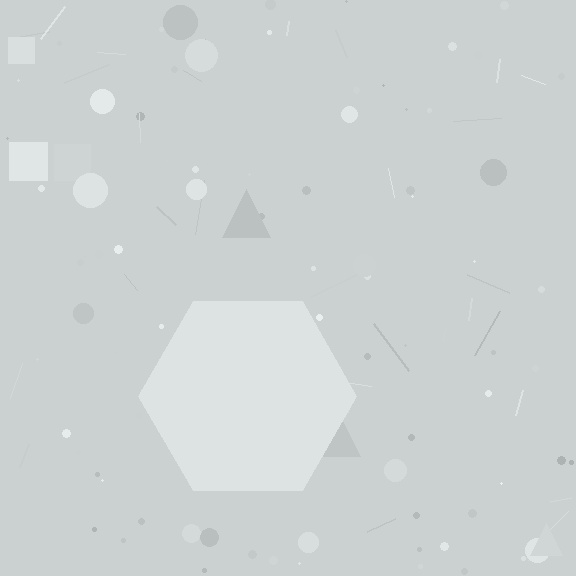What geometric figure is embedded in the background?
A hexagon is embedded in the background.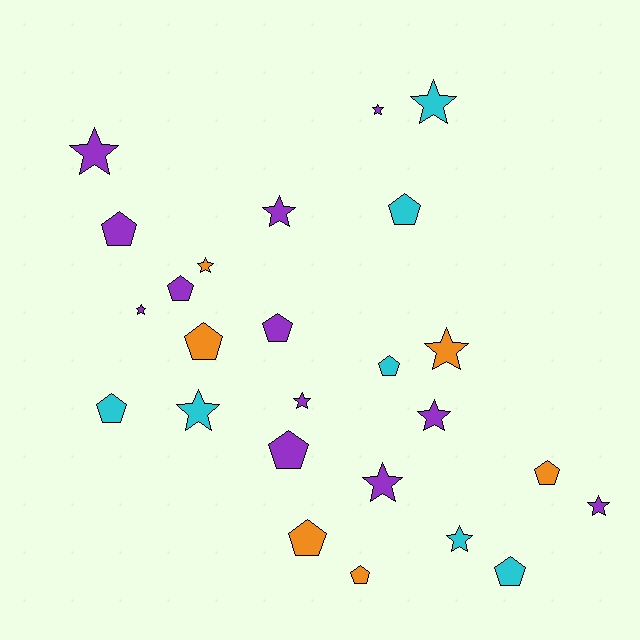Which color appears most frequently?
Purple, with 12 objects.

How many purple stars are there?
There are 8 purple stars.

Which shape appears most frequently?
Star, with 13 objects.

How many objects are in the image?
There are 25 objects.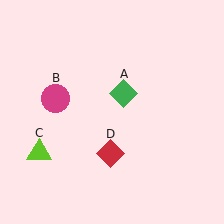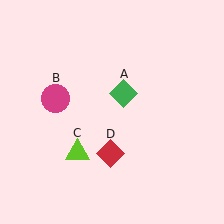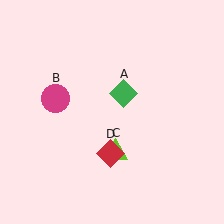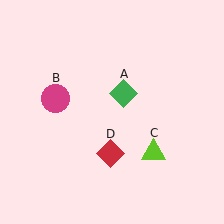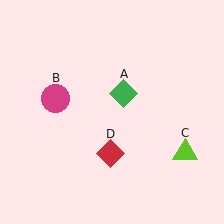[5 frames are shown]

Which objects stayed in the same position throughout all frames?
Green diamond (object A) and magenta circle (object B) and red diamond (object D) remained stationary.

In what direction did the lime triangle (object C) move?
The lime triangle (object C) moved right.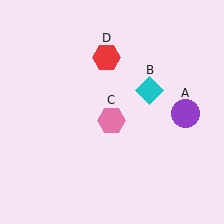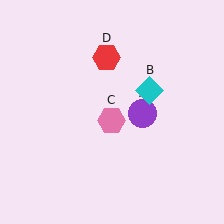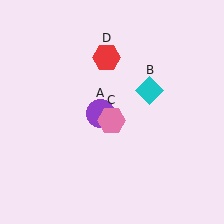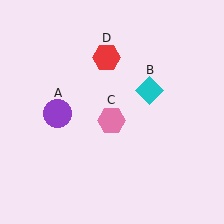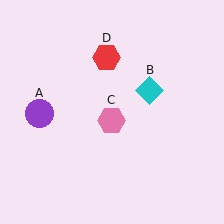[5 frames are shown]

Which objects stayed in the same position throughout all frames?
Cyan diamond (object B) and pink hexagon (object C) and red hexagon (object D) remained stationary.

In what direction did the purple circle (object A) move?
The purple circle (object A) moved left.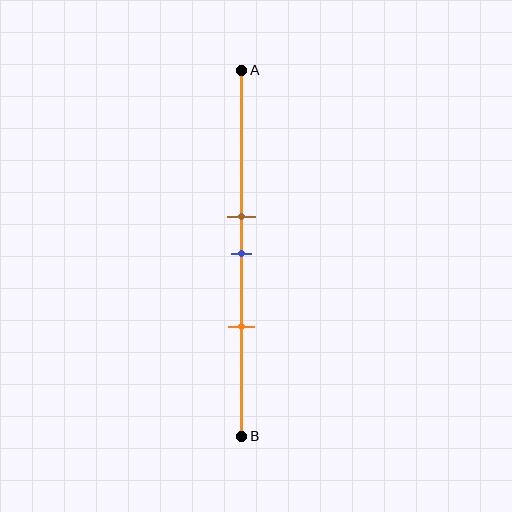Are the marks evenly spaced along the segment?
Yes, the marks are approximately evenly spaced.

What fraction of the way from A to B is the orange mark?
The orange mark is approximately 70% (0.7) of the way from A to B.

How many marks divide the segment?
There are 3 marks dividing the segment.